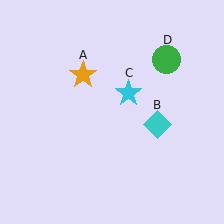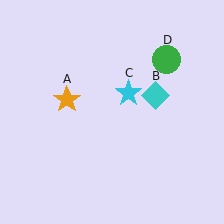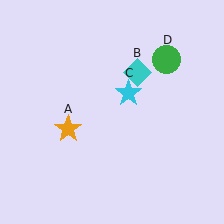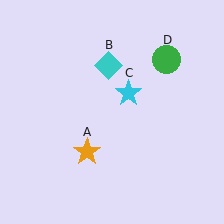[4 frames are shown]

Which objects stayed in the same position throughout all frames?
Cyan star (object C) and green circle (object D) remained stationary.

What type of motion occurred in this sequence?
The orange star (object A), cyan diamond (object B) rotated counterclockwise around the center of the scene.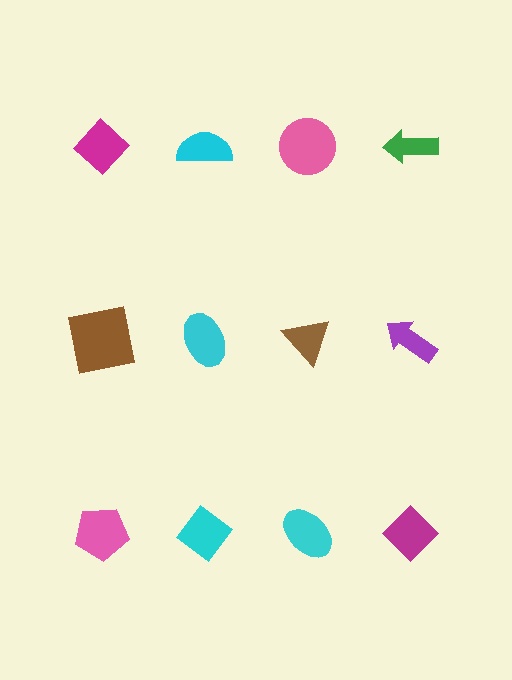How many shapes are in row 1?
4 shapes.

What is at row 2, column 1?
A brown square.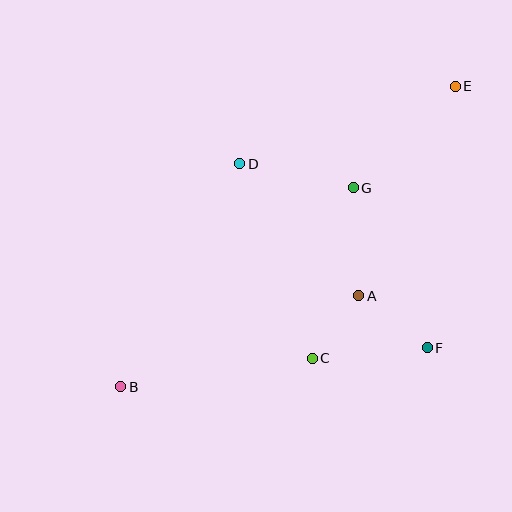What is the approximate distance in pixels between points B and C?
The distance between B and C is approximately 194 pixels.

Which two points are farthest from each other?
Points B and E are farthest from each other.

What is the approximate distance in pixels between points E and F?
The distance between E and F is approximately 263 pixels.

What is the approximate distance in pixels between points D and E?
The distance between D and E is approximately 229 pixels.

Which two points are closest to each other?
Points A and C are closest to each other.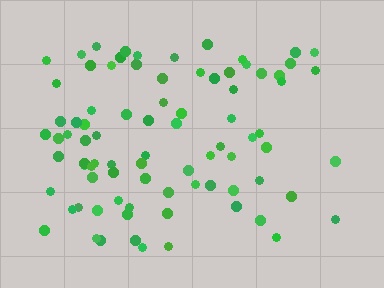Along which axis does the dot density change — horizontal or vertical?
Horizontal.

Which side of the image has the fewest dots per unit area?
The right.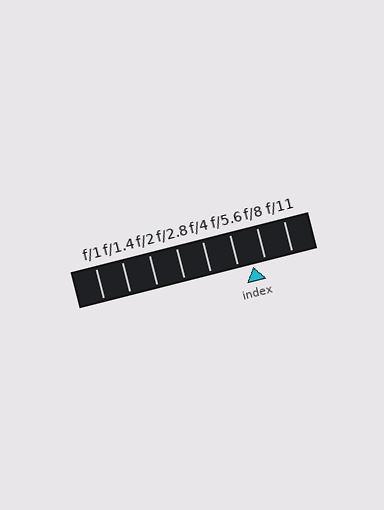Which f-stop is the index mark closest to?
The index mark is closest to f/8.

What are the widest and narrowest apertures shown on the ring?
The widest aperture shown is f/1 and the narrowest is f/11.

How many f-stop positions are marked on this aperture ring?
There are 8 f-stop positions marked.